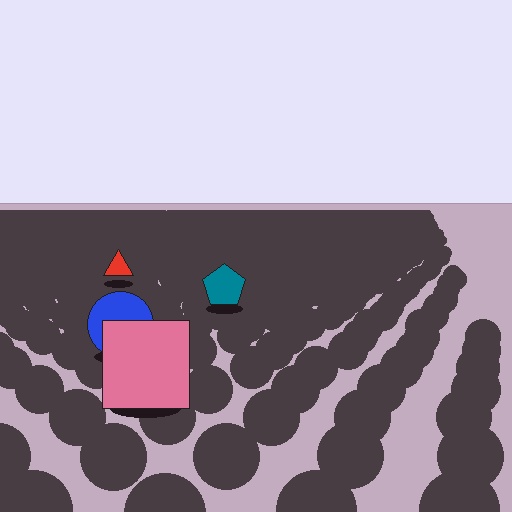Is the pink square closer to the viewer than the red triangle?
Yes. The pink square is closer — you can tell from the texture gradient: the ground texture is coarser near it.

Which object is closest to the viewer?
The pink square is closest. The texture marks near it are larger and more spread out.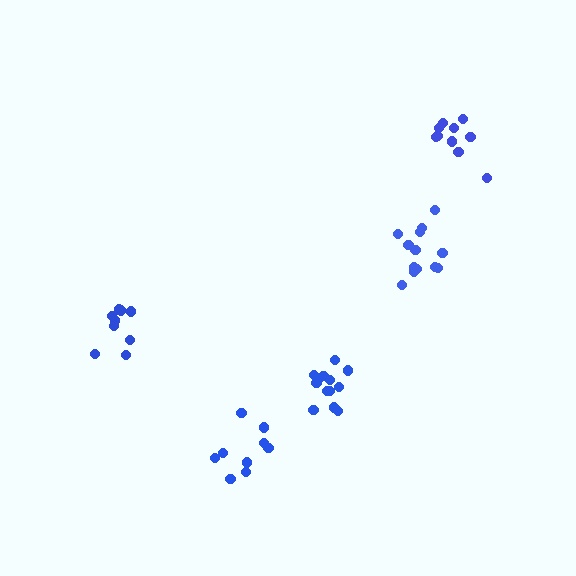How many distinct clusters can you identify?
There are 5 distinct clusters.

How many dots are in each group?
Group 1: 13 dots, Group 2: 10 dots, Group 3: 13 dots, Group 4: 9 dots, Group 5: 9 dots (54 total).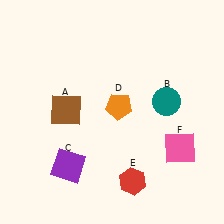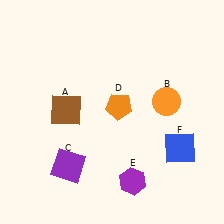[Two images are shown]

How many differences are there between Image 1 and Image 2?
There are 3 differences between the two images.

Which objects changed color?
B changed from teal to orange. E changed from red to purple. F changed from pink to blue.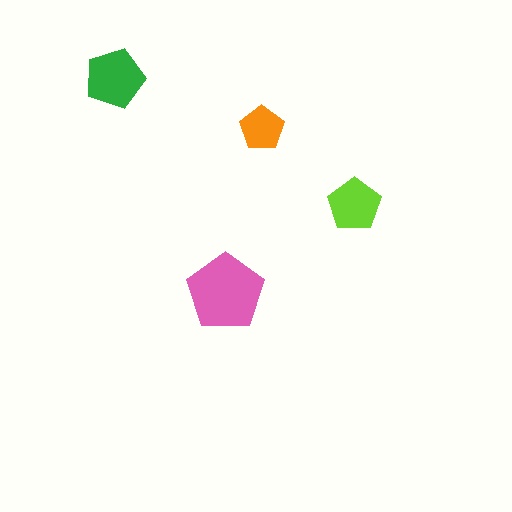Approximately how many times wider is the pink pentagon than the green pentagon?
About 1.5 times wider.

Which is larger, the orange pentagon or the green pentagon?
The green one.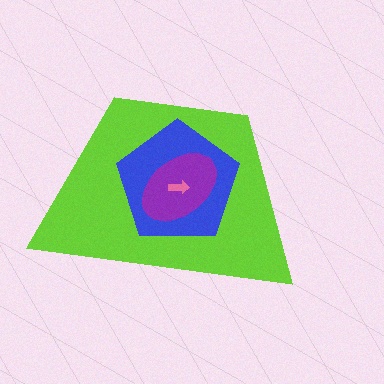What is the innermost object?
The pink arrow.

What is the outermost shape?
The lime trapezoid.